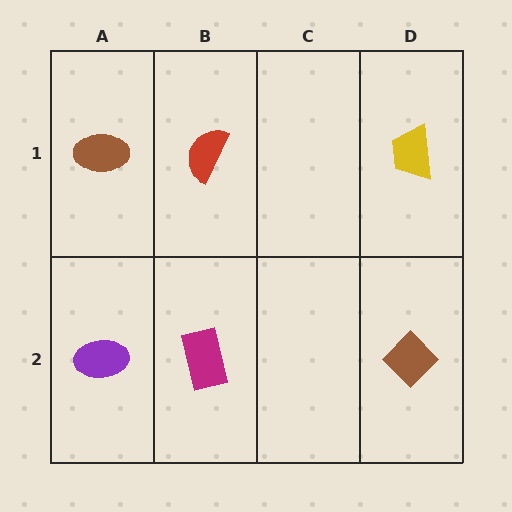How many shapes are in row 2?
3 shapes.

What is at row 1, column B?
A red semicircle.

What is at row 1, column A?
A brown ellipse.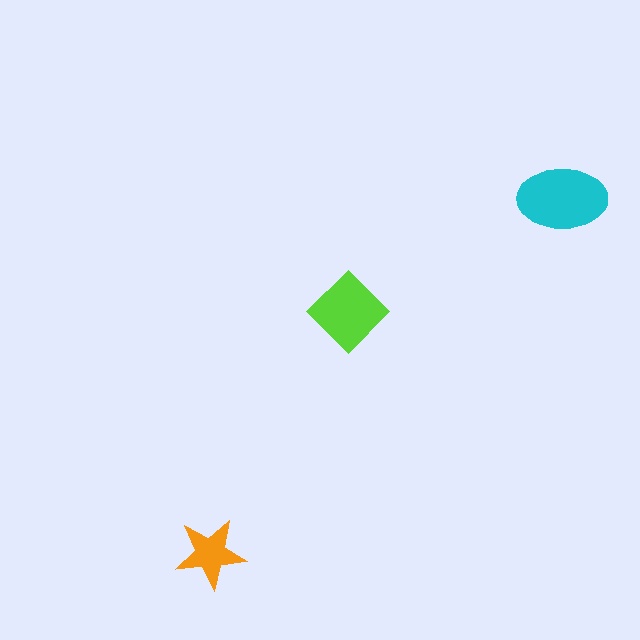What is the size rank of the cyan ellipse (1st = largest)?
1st.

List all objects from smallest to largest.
The orange star, the lime diamond, the cyan ellipse.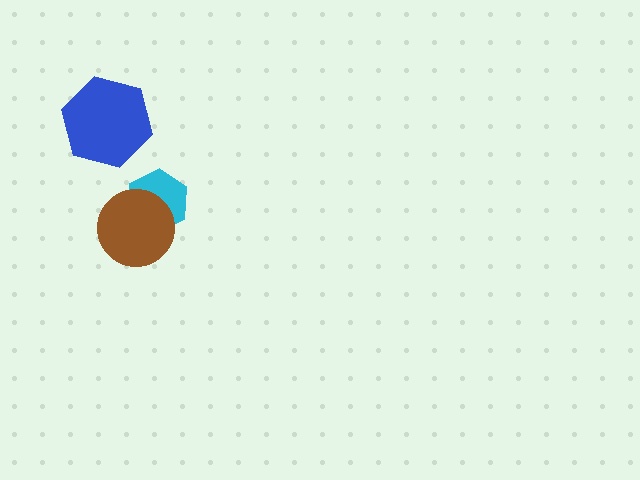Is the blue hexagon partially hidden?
No, no other shape covers it.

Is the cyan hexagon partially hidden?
Yes, it is partially covered by another shape.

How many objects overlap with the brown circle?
1 object overlaps with the brown circle.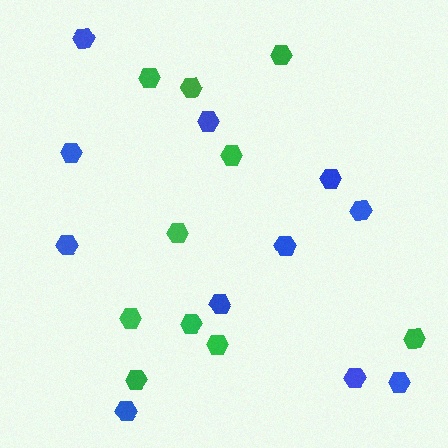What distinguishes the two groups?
There are 2 groups: one group of blue hexagons (11) and one group of green hexagons (10).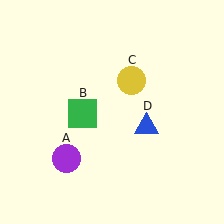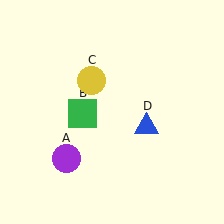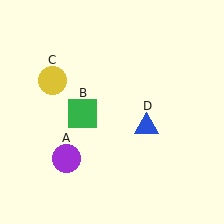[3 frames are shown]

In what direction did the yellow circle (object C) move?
The yellow circle (object C) moved left.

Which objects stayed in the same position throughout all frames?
Purple circle (object A) and green square (object B) and blue triangle (object D) remained stationary.